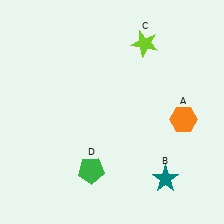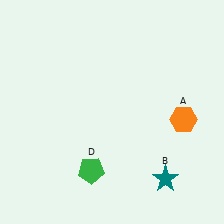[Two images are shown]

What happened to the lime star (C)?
The lime star (C) was removed in Image 2. It was in the top-right area of Image 1.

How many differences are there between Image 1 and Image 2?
There is 1 difference between the two images.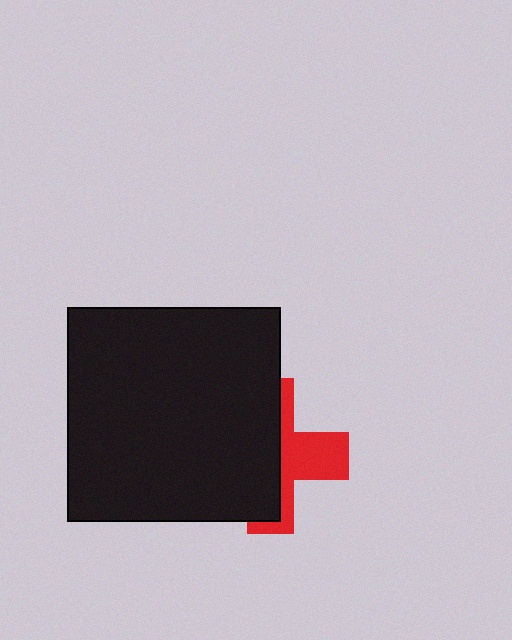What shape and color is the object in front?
The object in front is a black square.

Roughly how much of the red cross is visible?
A small part of it is visible (roughly 40%).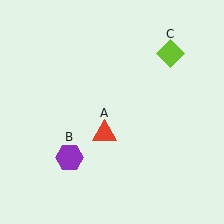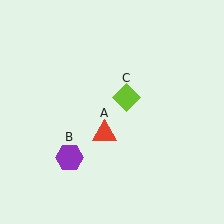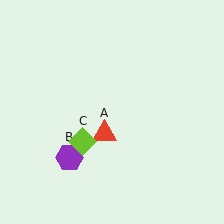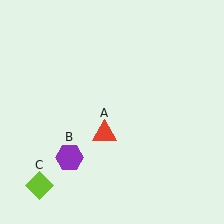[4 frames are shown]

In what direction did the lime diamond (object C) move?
The lime diamond (object C) moved down and to the left.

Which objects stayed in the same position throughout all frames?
Red triangle (object A) and purple hexagon (object B) remained stationary.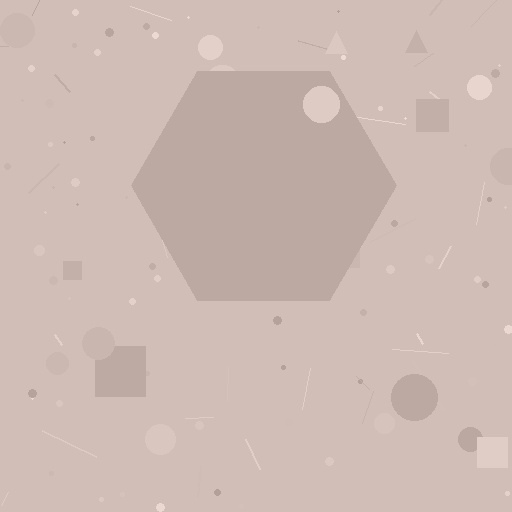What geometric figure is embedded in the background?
A hexagon is embedded in the background.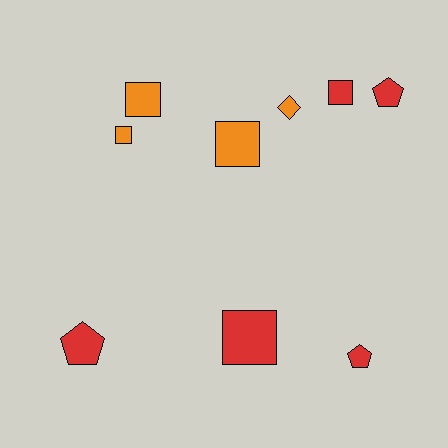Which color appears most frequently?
Red, with 5 objects.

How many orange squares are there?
There are 3 orange squares.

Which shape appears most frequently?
Square, with 5 objects.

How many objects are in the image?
There are 9 objects.